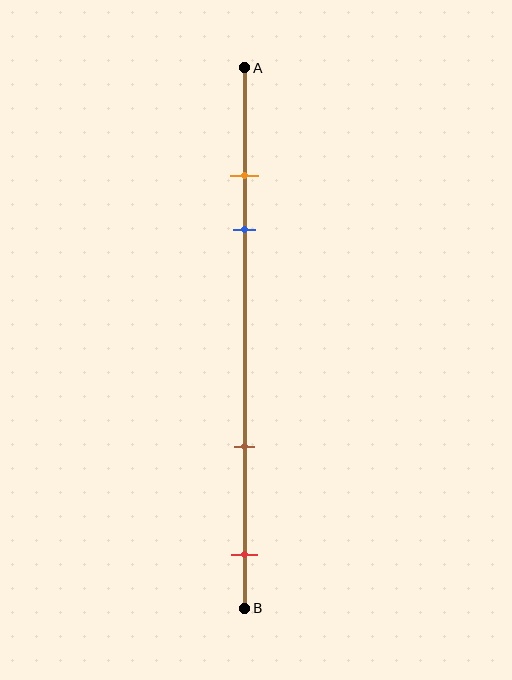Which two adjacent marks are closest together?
The orange and blue marks are the closest adjacent pair.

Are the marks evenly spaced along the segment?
No, the marks are not evenly spaced.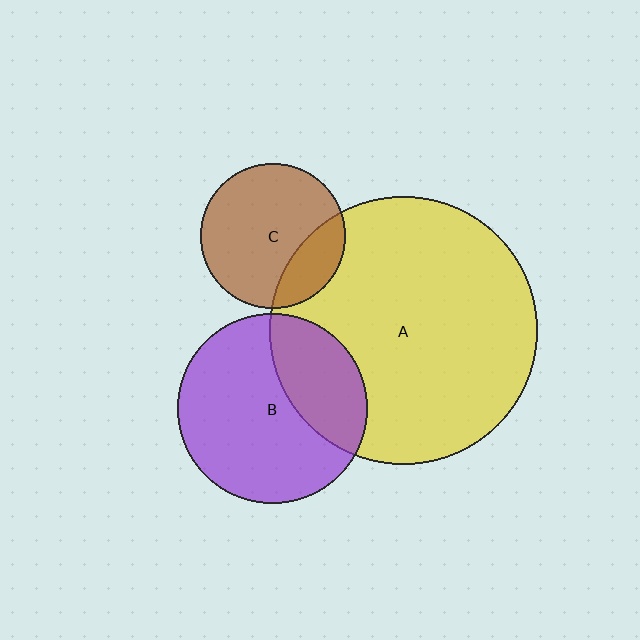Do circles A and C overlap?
Yes.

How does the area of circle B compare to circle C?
Approximately 1.7 times.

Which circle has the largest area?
Circle A (yellow).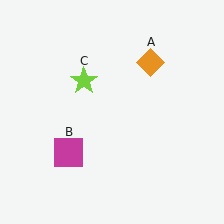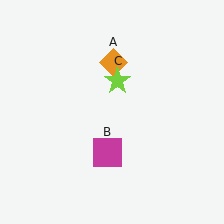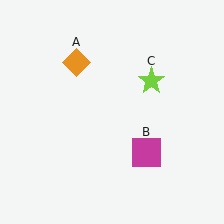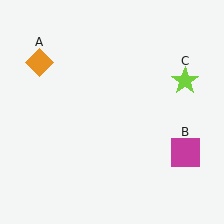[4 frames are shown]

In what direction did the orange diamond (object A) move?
The orange diamond (object A) moved left.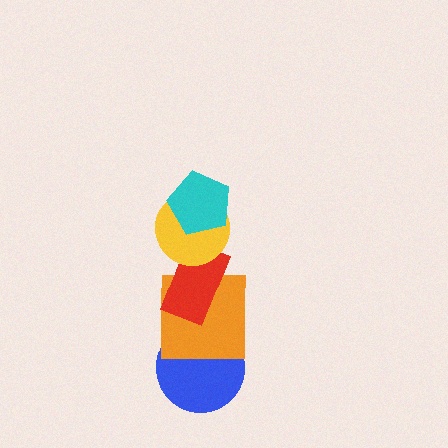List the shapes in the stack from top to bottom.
From top to bottom: the cyan pentagon, the yellow circle, the red rectangle, the orange square, the blue circle.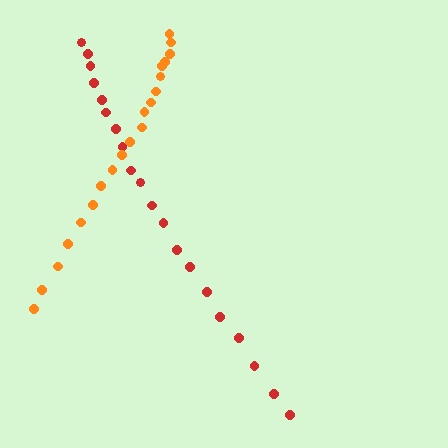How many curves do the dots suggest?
There are 2 distinct paths.